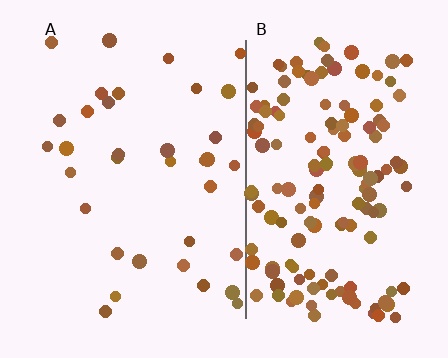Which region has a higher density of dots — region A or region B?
B (the right).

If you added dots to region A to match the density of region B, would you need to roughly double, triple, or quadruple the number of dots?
Approximately quadruple.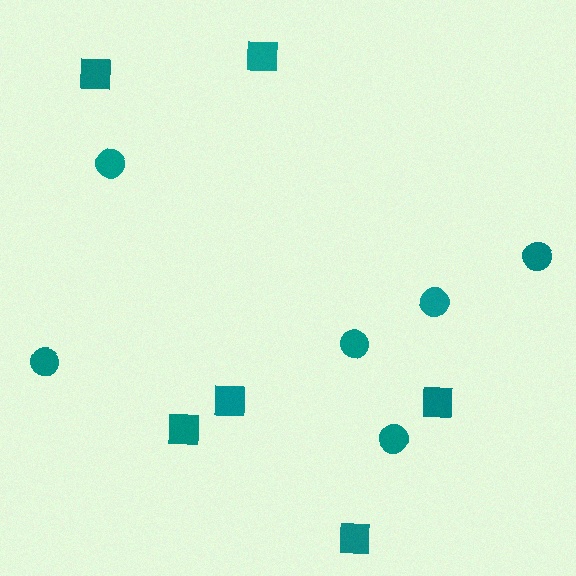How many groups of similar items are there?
There are 2 groups: one group of squares (6) and one group of circles (6).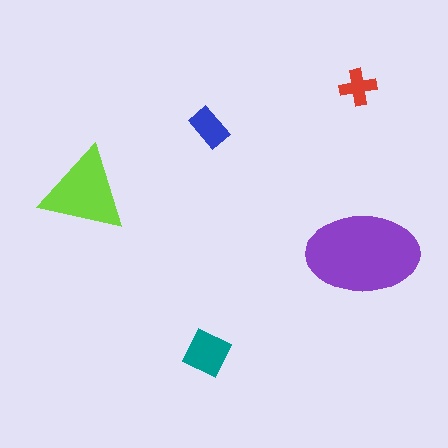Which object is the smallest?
The red cross.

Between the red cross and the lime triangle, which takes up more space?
The lime triangle.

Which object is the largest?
The purple ellipse.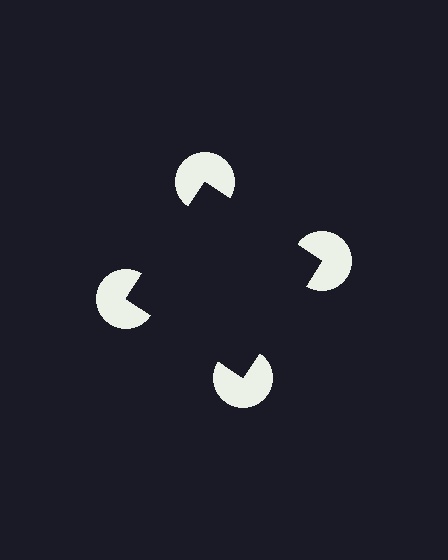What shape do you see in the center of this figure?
An illusory square — its edges are inferred from the aligned wedge cuts in the pac-man discs, not physically drawn.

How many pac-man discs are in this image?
There are 4 — one at each vertex of the illusory square.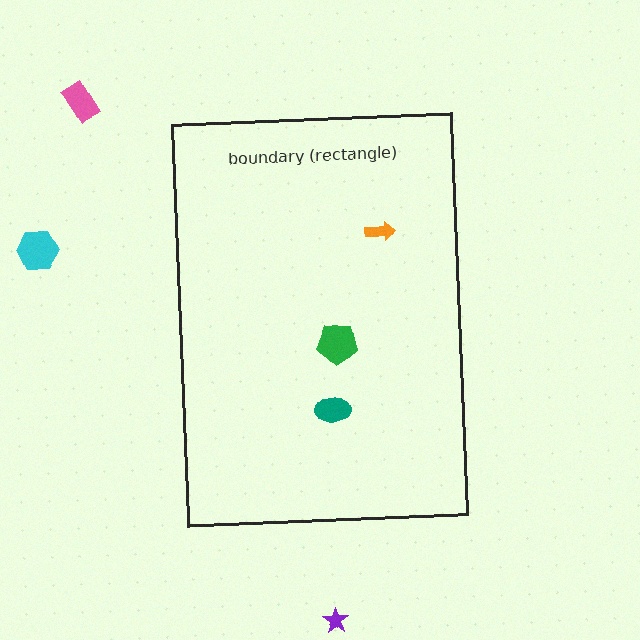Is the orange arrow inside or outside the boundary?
Inside.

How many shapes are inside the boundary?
3 inside, 3 outside.